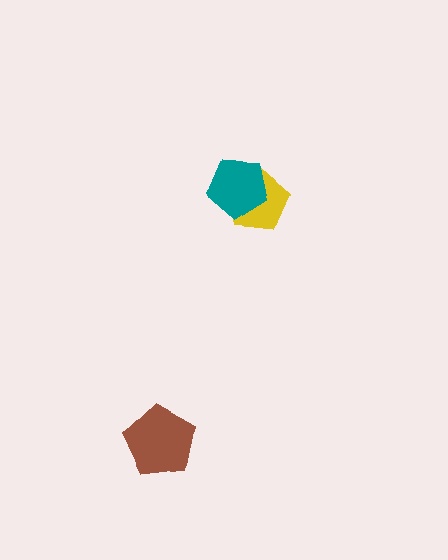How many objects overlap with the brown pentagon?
0 objects overlap with the brown pentagon.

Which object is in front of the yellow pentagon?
The teal pentagon is in front of the yellow pentagon.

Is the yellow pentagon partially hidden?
Yes, it is partially covered by another shape.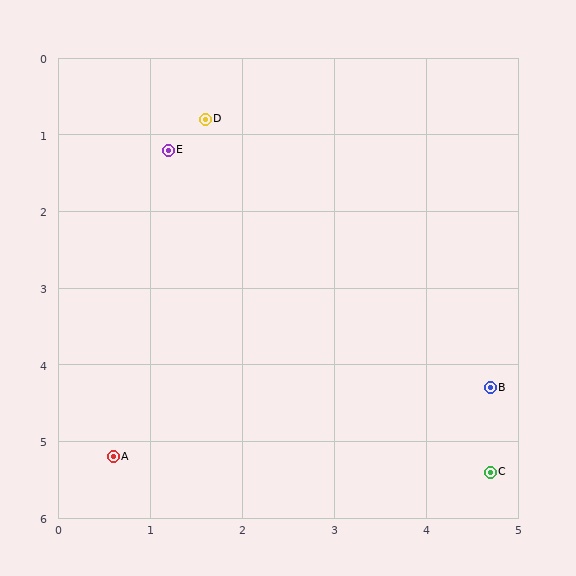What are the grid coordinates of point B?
Point B is at approximately (4.7, 4.3).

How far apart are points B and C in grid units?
Points B and C are about 1.1 grid units apart.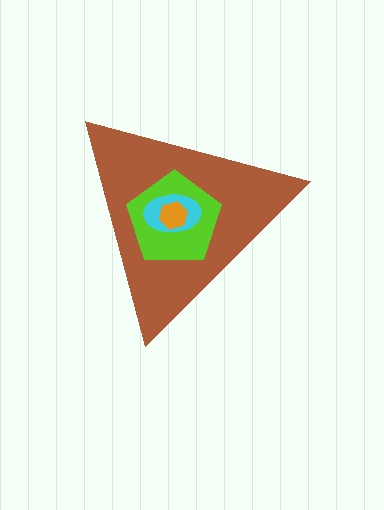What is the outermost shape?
The brown triangle.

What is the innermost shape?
The orange hexagon.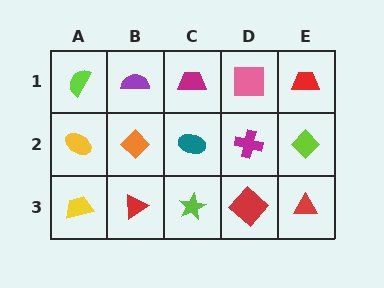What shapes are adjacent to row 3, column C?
A teal ellipse (row 2, column C), a red triangle (row 3, column B), a red diamond (row 3, column D).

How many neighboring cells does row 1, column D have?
3.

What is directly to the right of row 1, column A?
A purple semicircle.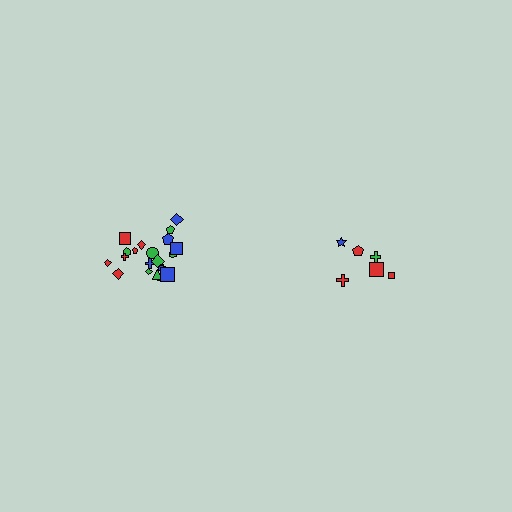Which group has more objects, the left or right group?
The left group.